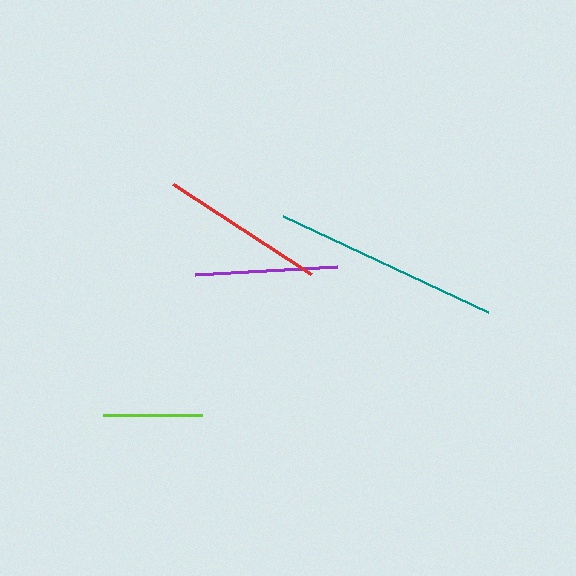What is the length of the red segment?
The red segment is approximately 165 pixels long.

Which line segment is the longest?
The teal line is the longest at approximately 226 pixels.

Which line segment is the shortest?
The lime line is the shortest at approximately 99 pixels.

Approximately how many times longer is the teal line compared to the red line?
The teal line is approximately 1.4 times the length of the red line.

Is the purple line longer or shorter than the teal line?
The teal line is longer than the purple line.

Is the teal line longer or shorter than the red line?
The teal line is longer than the red line.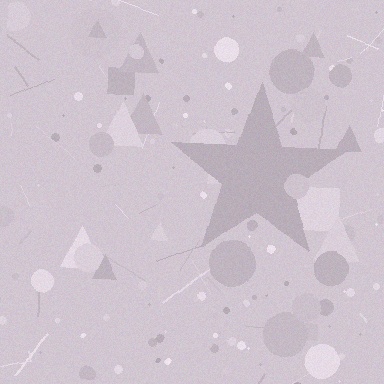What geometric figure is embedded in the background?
A star is embedded in the background.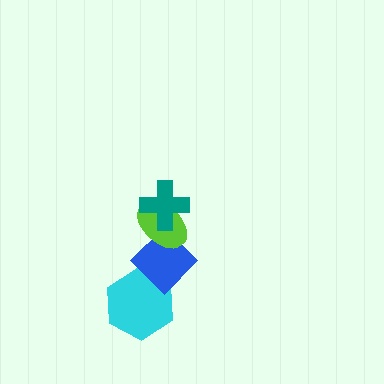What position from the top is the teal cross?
The teal cross is 1st from the top.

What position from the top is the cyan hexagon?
The cyan hexagon is 4th from the top.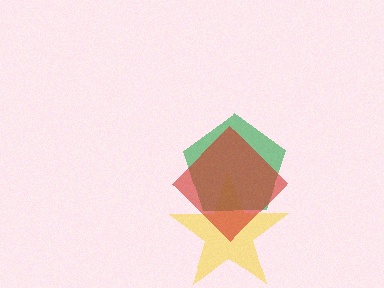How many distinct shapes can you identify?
There are 3 distinct shapes: a yellow star, a green pentagon, a red diamond.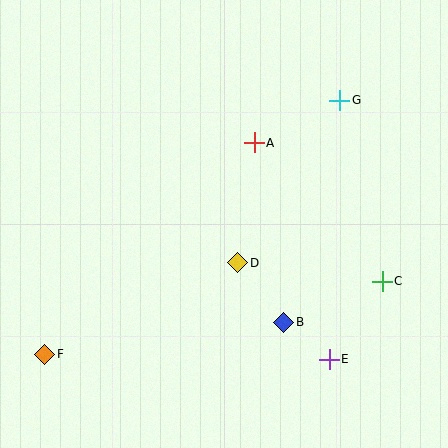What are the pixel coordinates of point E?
Point E is at (329, 359).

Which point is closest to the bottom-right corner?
Point E is closest to the bottom-right corner.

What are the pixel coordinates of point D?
Point D is at (238, 263).